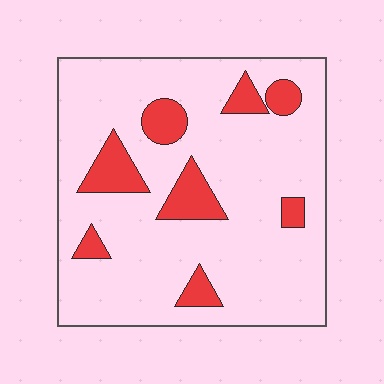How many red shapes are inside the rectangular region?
8.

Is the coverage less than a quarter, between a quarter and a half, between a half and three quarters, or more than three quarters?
Less than a quarter.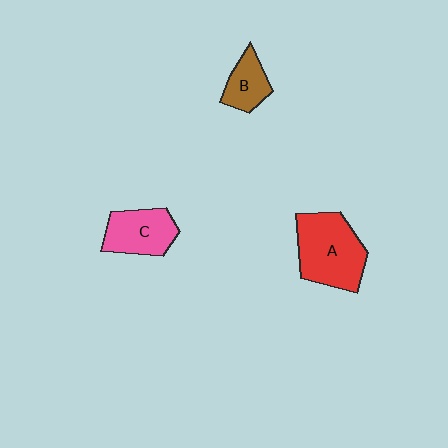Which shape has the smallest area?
Shape B (brown).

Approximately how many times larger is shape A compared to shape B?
Approximately 2.2 times.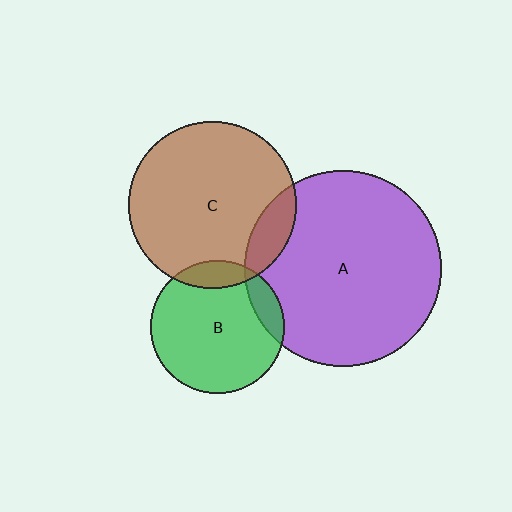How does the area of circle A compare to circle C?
Approximately 1.4 times.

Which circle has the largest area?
Circle A (purple).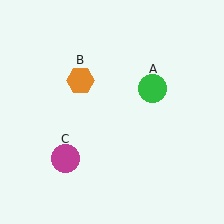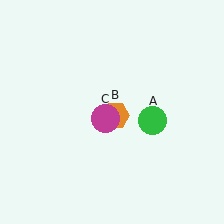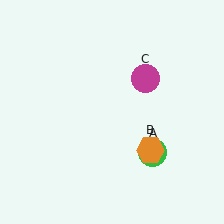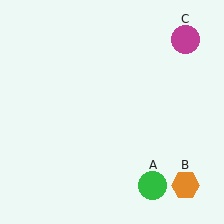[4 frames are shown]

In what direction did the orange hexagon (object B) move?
The orange hexagon (object B) moved down and to the right.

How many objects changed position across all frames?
3 objects changed position: green circle (object A), orange hexagon (object B), magenta circle (object C).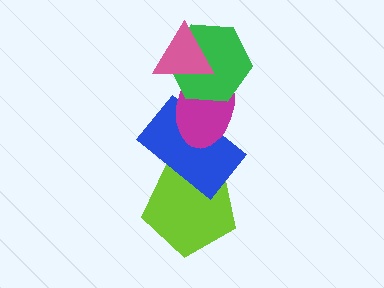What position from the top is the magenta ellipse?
The magenta ellipse is 3rd from the top.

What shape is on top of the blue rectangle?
The magenta ellipse is on top of the blue rectangle.